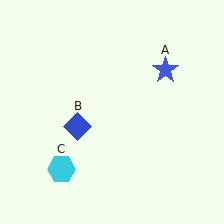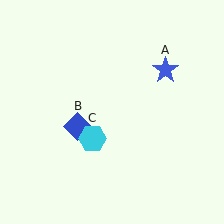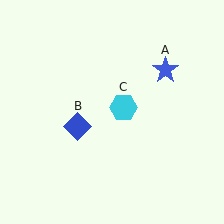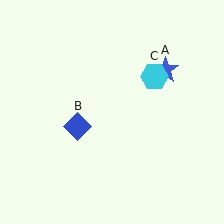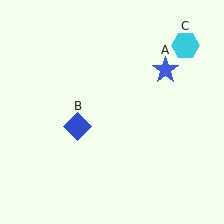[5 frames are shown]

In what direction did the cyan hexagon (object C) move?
The cyan hexagon (object C) moved up and to the right.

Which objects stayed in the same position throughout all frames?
Blue star (object A) and blue diamond (object B) remained stationary.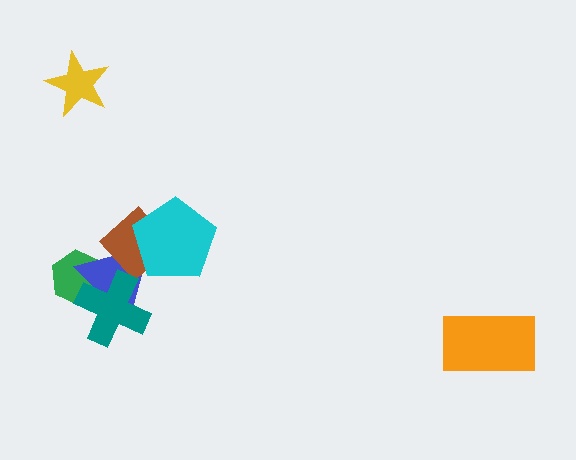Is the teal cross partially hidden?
No, no other shape covers it.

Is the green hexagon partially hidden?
Yes, it is partially covered by another shape.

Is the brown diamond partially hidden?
Yes, it is partially covered by another shape.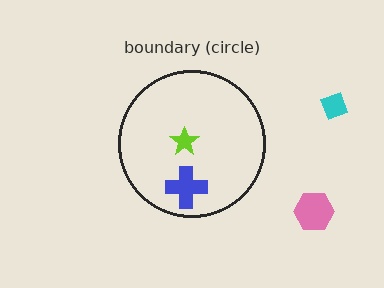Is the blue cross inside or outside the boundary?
Inside.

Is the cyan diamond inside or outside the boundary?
Outside.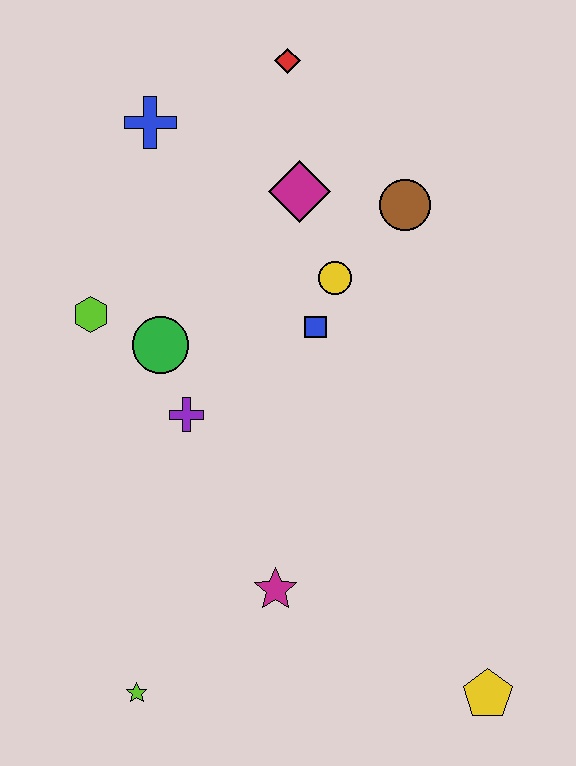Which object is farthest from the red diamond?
The yellow pentagon is farthest from the red diamond.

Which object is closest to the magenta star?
The lime star is closest to the magenta star.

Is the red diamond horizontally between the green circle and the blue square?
Yes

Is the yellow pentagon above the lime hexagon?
No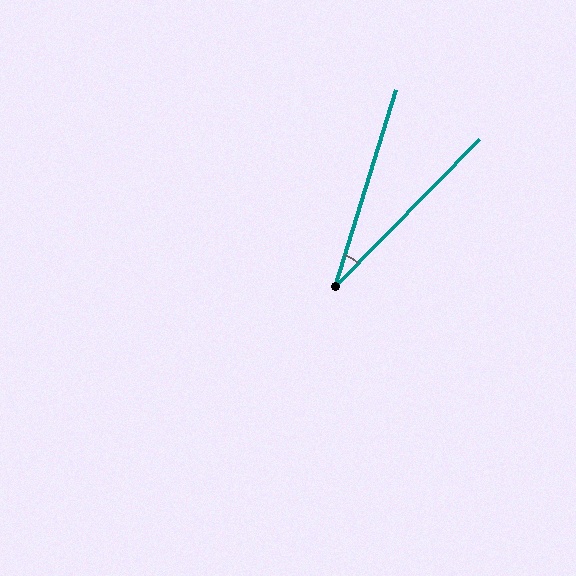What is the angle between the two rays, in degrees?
Approximately 27 degrees.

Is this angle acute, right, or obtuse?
It is acute.